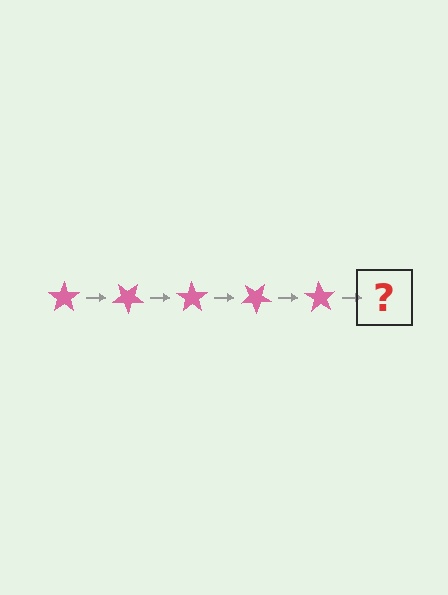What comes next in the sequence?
The next element should be a pink star rotated 175 degrees.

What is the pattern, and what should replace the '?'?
The pattern is that the star rotates 35 degrees each step. The '?' should be a pink star rotated 175 degrees.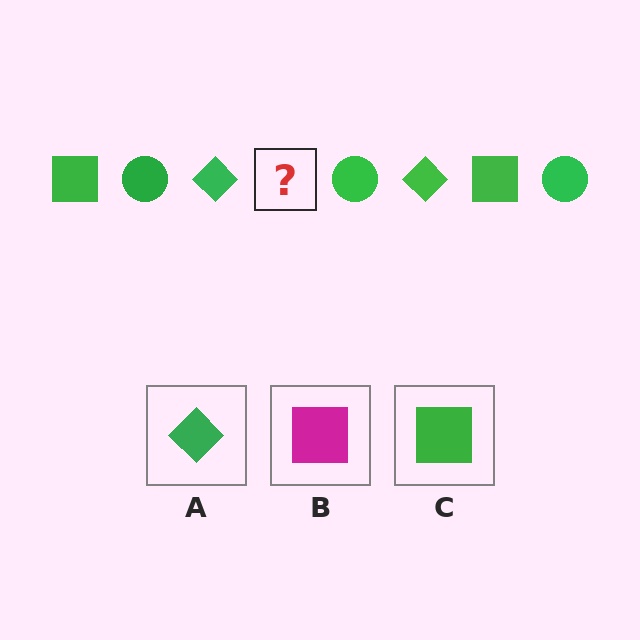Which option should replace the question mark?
Option C.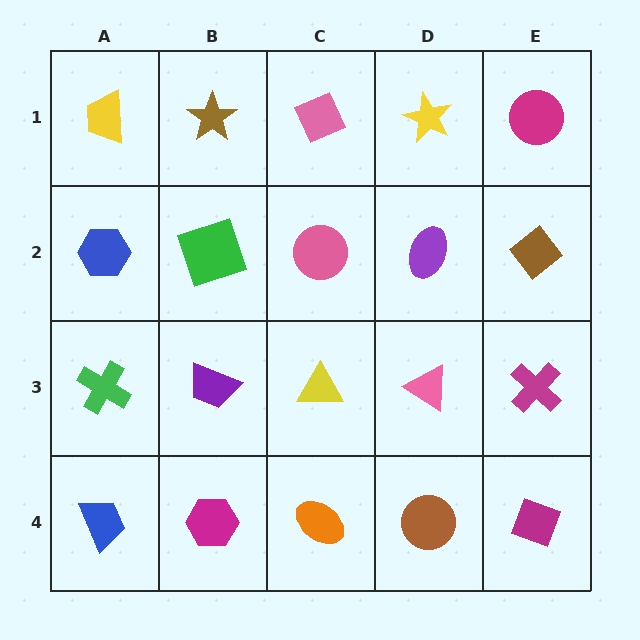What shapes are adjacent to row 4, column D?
A pink triangle (row 3, column D), an orange ellipse (row 4, column C), a magenta diamond (row 4, column E).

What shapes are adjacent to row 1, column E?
A brown diamond (row 2, column E), a yellow star (row 1, column D).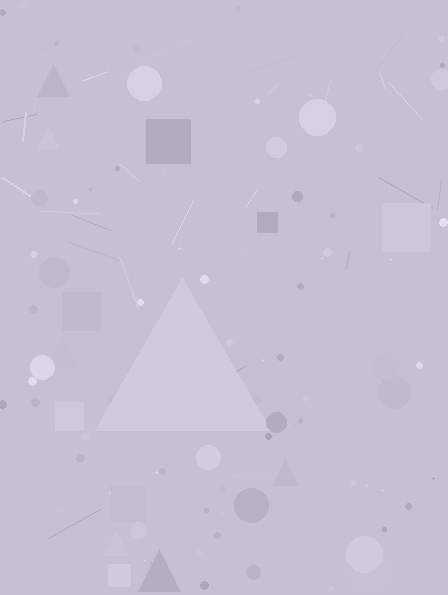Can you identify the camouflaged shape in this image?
The camouflaged shape is a triangle.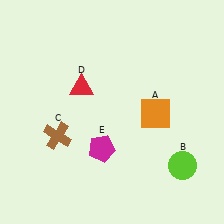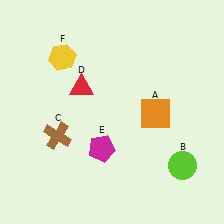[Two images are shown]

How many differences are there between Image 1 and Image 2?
There is 1 difference between the two images.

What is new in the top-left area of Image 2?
A yellow hexagon (F) was added in the top-left area of Image 2.